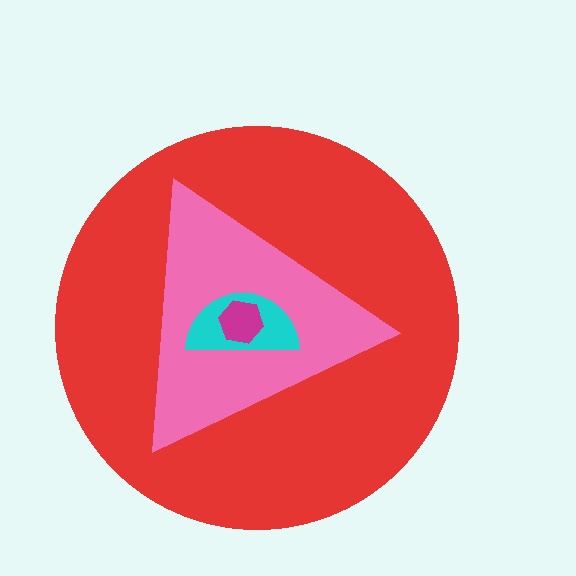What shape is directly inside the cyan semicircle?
The magenta hexagon.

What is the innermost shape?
The magenta hexagon.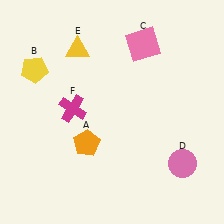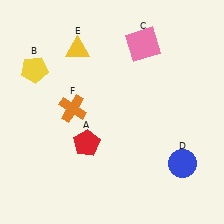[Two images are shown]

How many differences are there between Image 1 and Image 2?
There are 3 differences between the two images.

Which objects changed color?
A changed from orange to red. D changed from pink to blue. F changed from magenta to orange.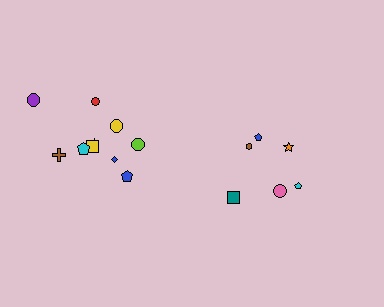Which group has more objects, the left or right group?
The left group.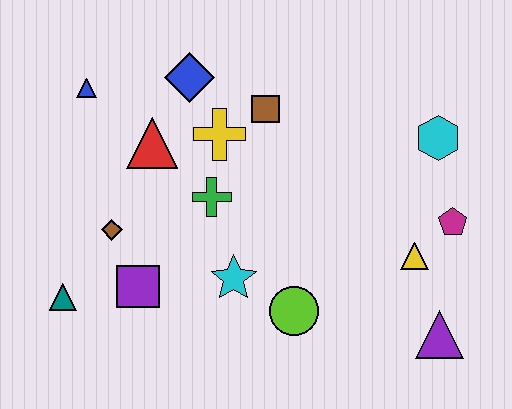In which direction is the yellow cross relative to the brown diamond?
The yellow cross is to the right of the brown diamond.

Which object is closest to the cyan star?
The lime circle is closest to the cyan star.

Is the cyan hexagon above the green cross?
Yes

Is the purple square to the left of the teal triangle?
No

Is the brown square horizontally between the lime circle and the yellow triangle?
No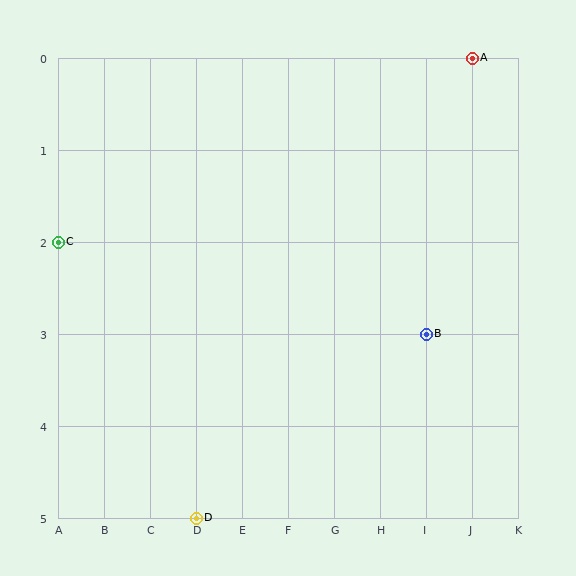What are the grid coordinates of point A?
Point A is at grid coordinates (J, 0).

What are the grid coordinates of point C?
Point C is at grid coordinates (A, 2).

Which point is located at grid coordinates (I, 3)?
Point B is at (I, 3).